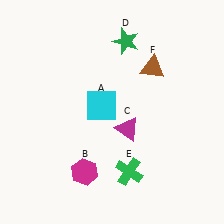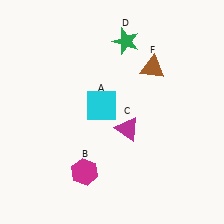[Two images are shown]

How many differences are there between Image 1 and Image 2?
There is 1 difference between the two images.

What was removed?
The green cross (E) was removed in Image 2.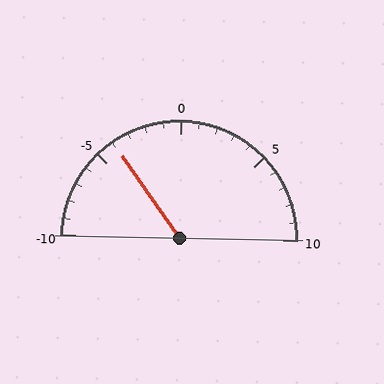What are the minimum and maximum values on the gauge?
The gauge ranges from -10 to 10.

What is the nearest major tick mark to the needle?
The nearest major tick mark is -5.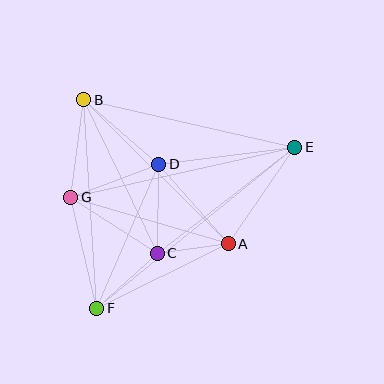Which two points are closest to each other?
Points A and C are closest to each other.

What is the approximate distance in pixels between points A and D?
The distance between A and D is approximately 106 pixels.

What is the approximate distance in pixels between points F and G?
The distance between F and G is approximately 114 pixels.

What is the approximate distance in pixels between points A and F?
The distance between A and F is approximately 146 pixels.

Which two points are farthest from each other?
Points E and F are farthest from each other.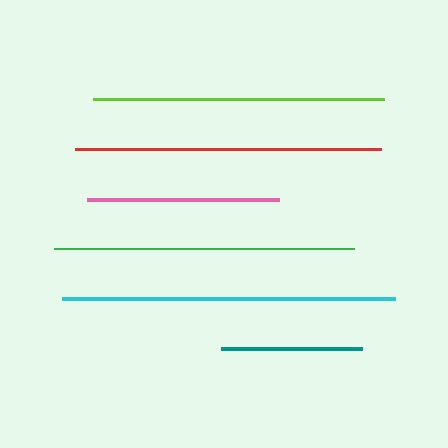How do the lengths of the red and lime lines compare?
The red and lime lines are approximately the same length.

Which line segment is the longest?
The cyan line is the longest at approximately 333 pixels.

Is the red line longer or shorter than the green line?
The red line is longer than the green line.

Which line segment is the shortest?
The teal line is the shortest at approximately 142 pixels.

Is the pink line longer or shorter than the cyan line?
The cyan line is longer than the pink line.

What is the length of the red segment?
The red segment is approximately 306 pixels long.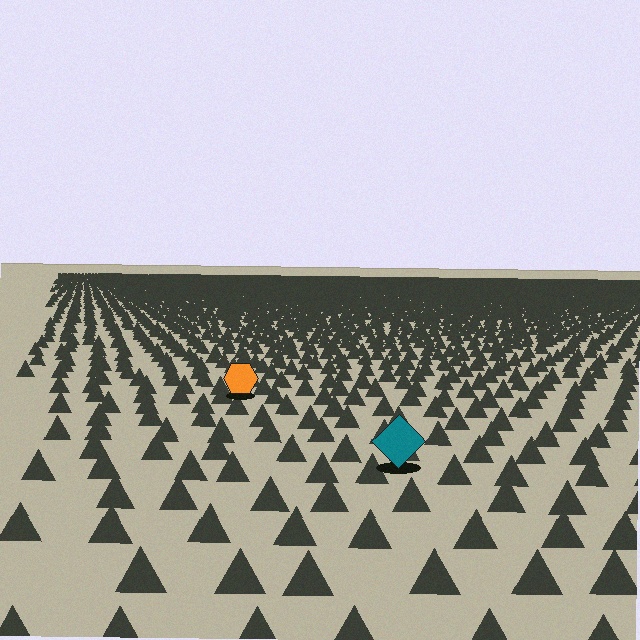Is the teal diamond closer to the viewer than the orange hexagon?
Yes. The teal diamond is closer — you can tell from the texture gradient: the ground texture is coarser near it.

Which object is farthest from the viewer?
The orange hexagon is farthest from the viewer. It appears smaller and the ground texture around it is denser.